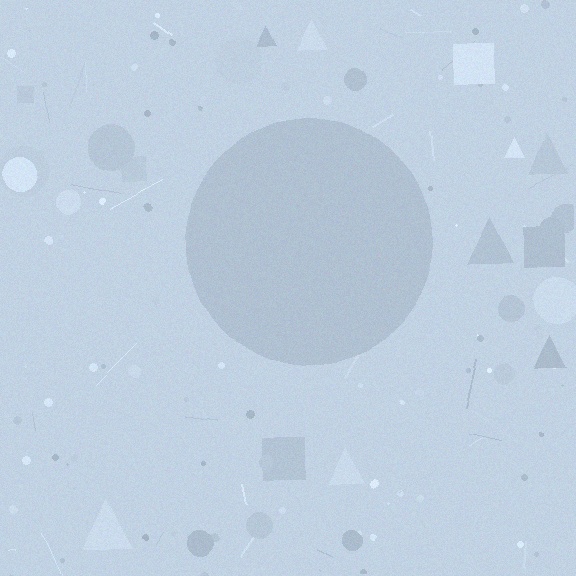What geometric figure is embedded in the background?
A circle is embedded in the background.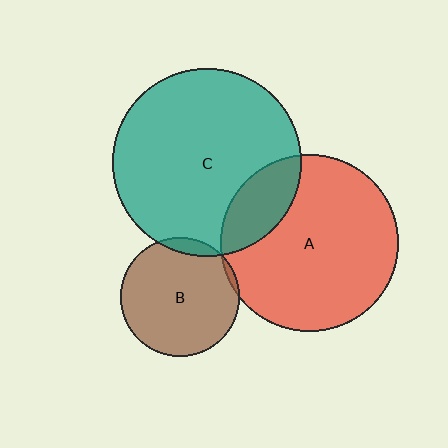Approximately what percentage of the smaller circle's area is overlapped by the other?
Approximately 5%.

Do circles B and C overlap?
Yes.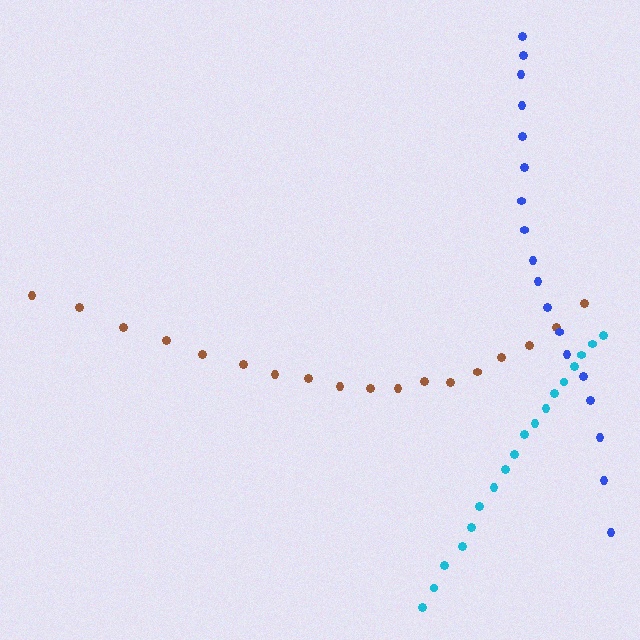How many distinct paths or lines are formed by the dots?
There are 3 distinct paths.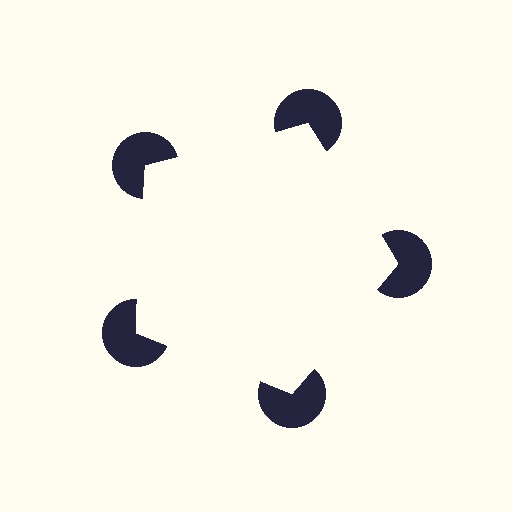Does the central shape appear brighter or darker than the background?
It typically appears slightly brighter than the background, even though no actual brightness change is drawn.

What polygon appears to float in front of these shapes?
An illusory pentagon — its edges are inferred from the aligned wedge cuts in the pac-man discs, not physically drawn.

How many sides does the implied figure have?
5 sides.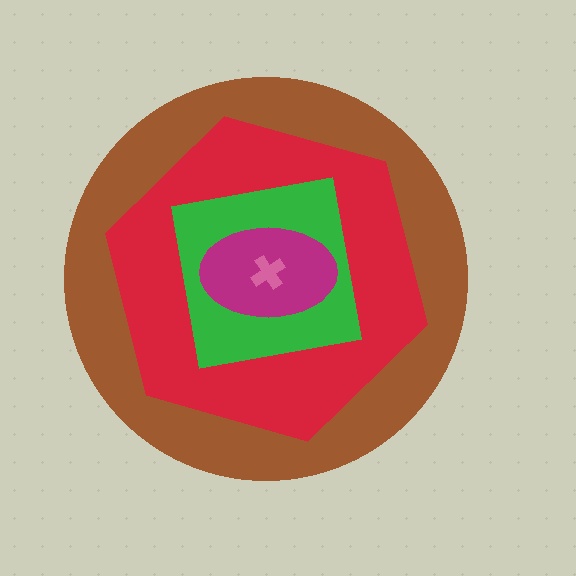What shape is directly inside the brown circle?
The red hexagon.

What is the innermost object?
The pink cross.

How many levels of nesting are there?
5.